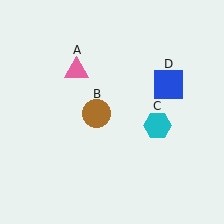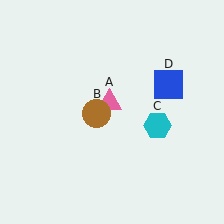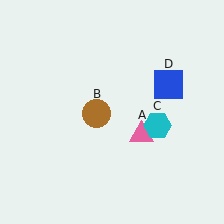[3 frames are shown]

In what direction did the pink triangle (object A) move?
The pink triangle (object A) moved down and to the right.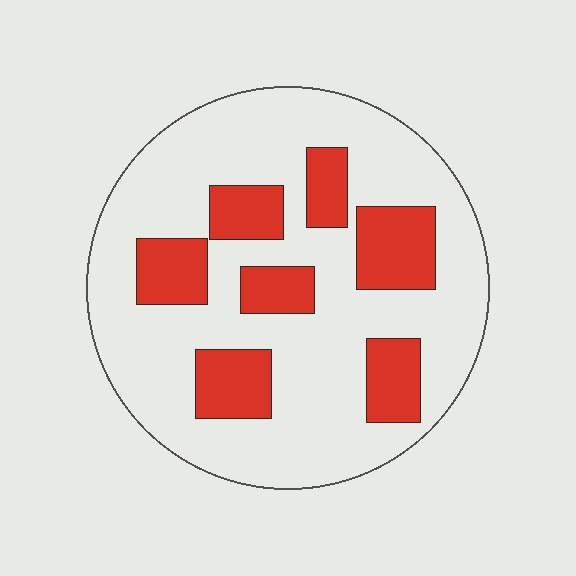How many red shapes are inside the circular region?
7.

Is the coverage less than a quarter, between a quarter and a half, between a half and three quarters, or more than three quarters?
Between a quarter and a half.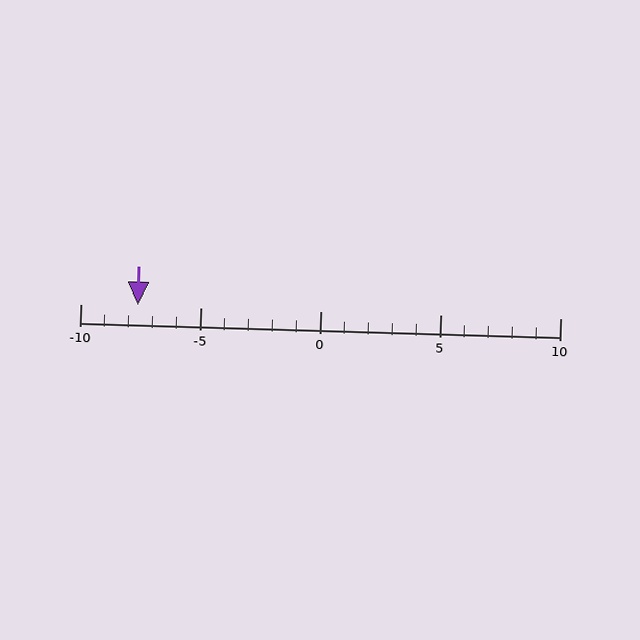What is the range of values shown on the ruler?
The ruler shows values from -10 to 10.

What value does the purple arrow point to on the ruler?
The purple arrow points to approximately -8.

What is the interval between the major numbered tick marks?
The major tick marks are spaced 5 units apart.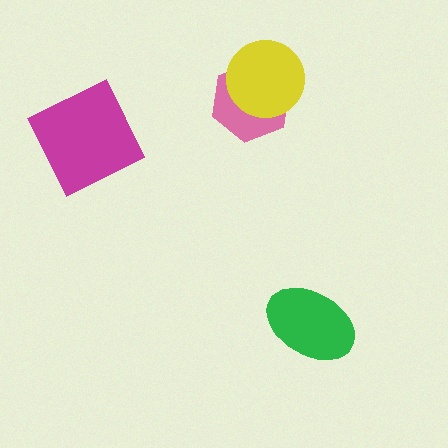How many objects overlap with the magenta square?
0 objects overlap with the magenta square.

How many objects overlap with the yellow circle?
1 object overlaps with the yellow circle.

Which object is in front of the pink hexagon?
The yellow circle is in front of the pink hexagon.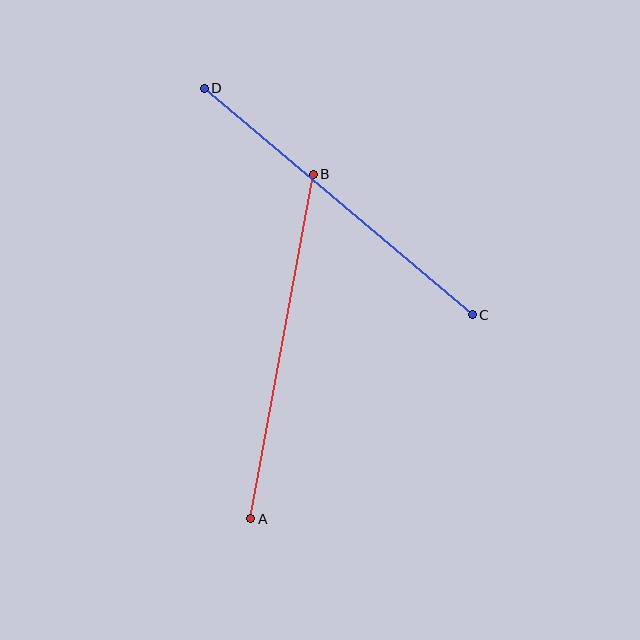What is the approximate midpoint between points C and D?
The midpoint is at approximately (338, 202) pixels.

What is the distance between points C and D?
The distance is approximately 351 pixels.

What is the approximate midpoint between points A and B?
The midpoint is at approximately (282, 347) pixels.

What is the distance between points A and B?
The distance is approximately 350 pixels.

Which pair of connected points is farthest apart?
Points C and D are farthest apart.